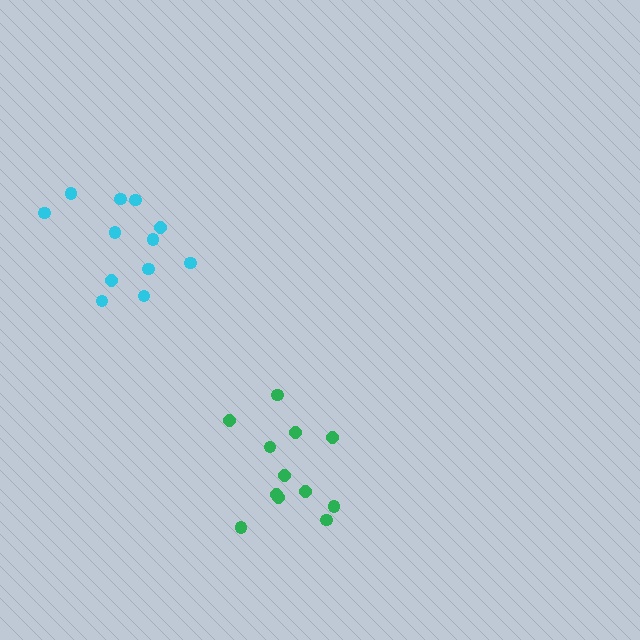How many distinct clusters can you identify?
There are 2 distinct clusters.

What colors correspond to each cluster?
The clusters are colored: green, cyan.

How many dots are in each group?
Group 1: 12 dots, Group 2: 12 dots (24 total).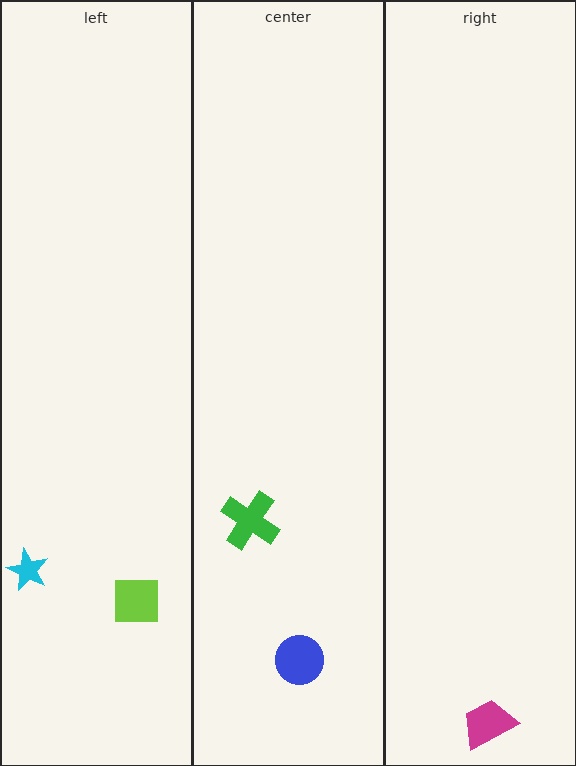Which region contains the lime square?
The left region.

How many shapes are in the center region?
2.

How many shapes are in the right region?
1.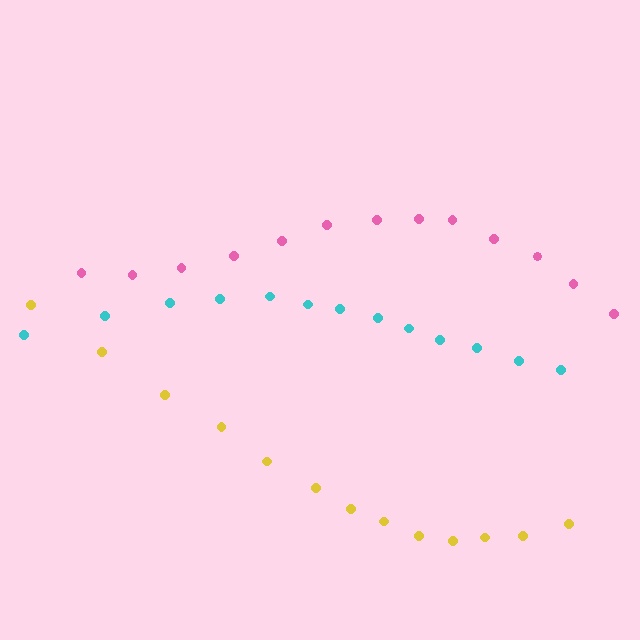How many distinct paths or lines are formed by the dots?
There are 3 distinct paths.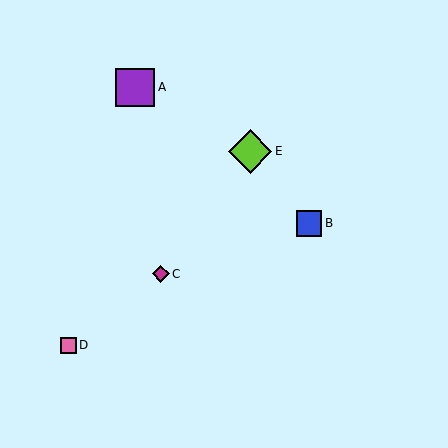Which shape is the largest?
The lime diamond (labeled E) is the largest.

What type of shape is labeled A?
Shape A is a purple square.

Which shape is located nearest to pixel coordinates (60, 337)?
The pink square (labeled D) at (68, 345) is nearest to that location.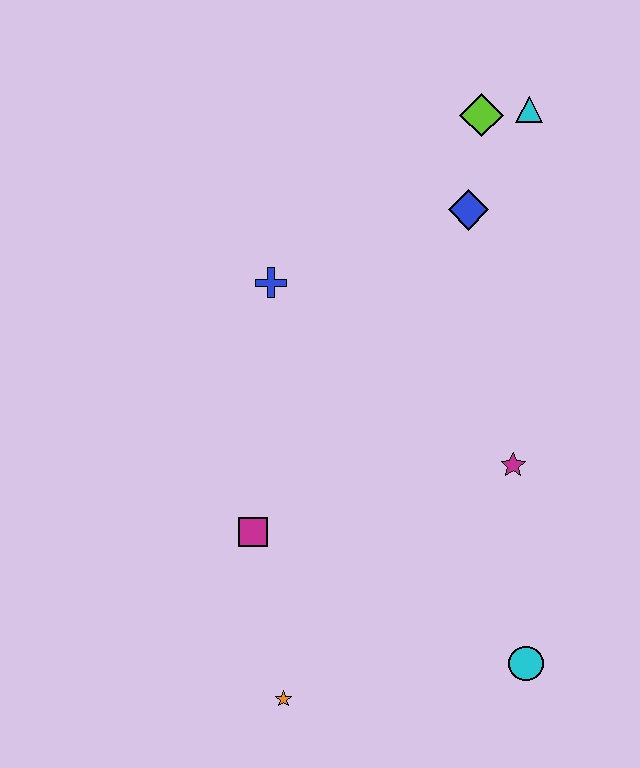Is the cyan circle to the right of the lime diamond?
Yes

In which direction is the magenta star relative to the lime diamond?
The magenta star is below the lime diamond.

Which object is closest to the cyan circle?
The magenta star is closest to the cyan circle.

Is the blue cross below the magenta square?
No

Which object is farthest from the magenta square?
The cyan triangle is farthest from the magenta square.